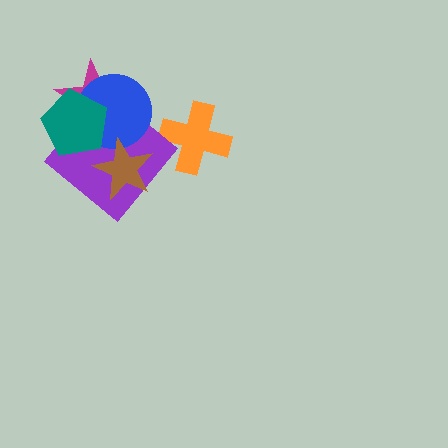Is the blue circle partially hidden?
Yes, it is partially covered by another shape.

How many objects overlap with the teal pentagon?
3 objects overlap with the teal pentagon.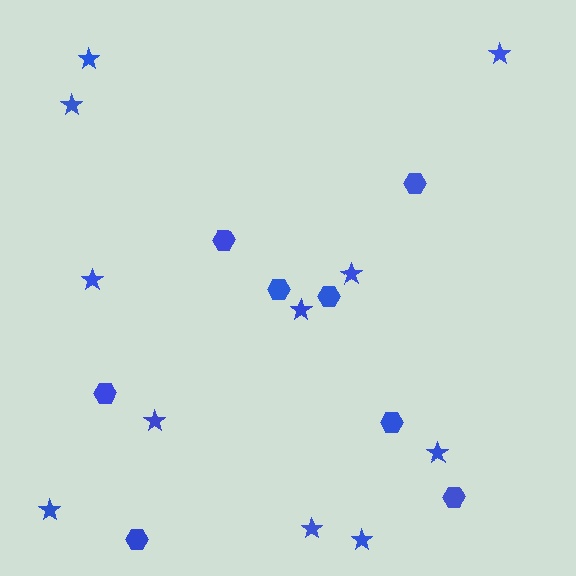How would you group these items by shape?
There are 2 groups: one group of stars (11) and one group of hexagons (8).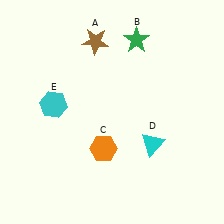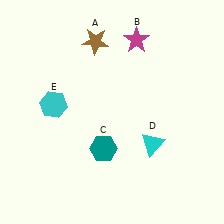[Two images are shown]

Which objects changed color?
B changed from green to magenta. C changed from orange to teal.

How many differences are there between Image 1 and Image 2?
There are 2 differences between the two images.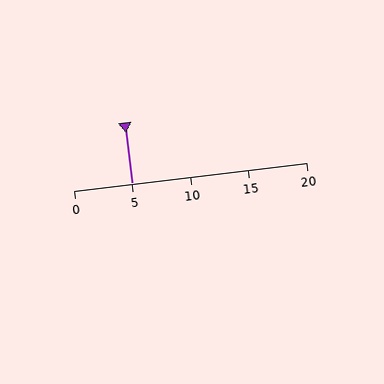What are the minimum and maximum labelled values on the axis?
The axis runs from 0 to 20.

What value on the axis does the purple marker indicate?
The marker indicates approximately 5.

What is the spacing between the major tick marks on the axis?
The major ticks are spaced 5 apart.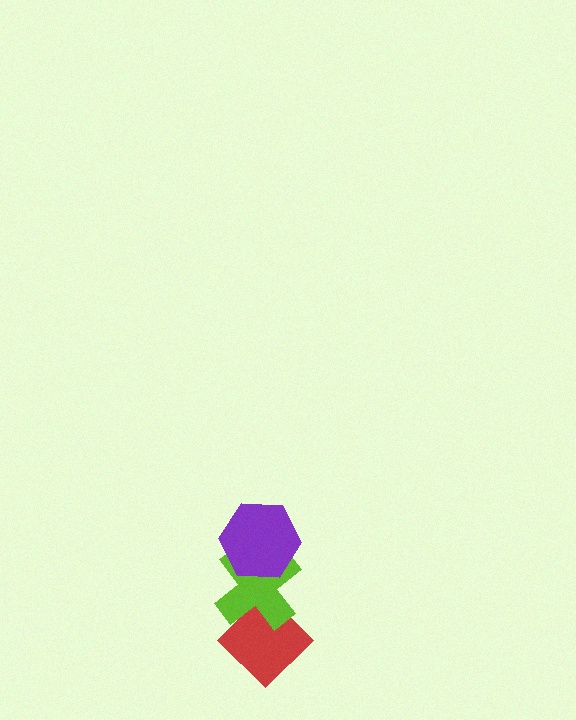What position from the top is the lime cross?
The lime cross is 2nd from the top.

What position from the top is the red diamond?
The red diamond is 3rd from the top.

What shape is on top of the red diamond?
The lime cross is on top of the red diamond.